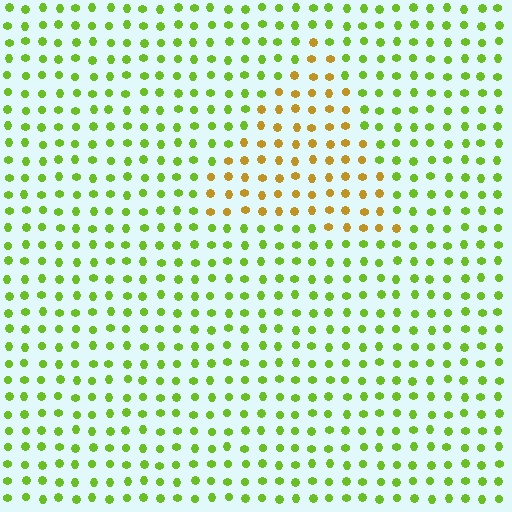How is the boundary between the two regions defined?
The boundary is defined purely by a slight shift in hue (about 50 degrees). Spacing, size, and orientation are identical on both sides.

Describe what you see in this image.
The image is filled with small lime elements in a uniform arrangement. A triangle-shaped region is visible where the elements are tinted to a slightly different hue, forming a subtle color boundary.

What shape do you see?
I see a triangle.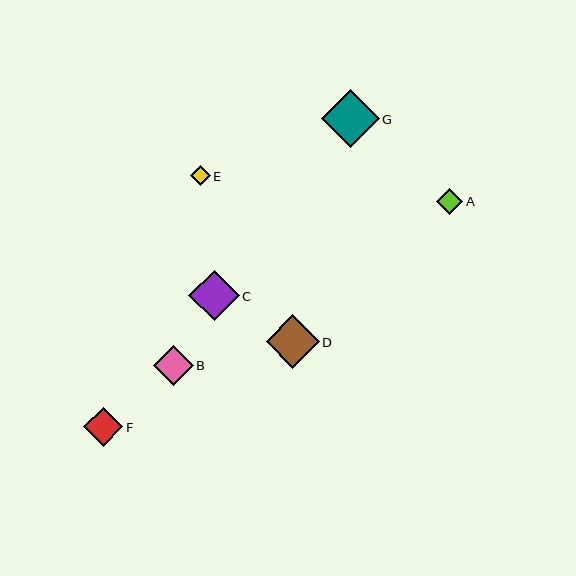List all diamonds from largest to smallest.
From largest to smallest: G, D, C, B, F, A, E.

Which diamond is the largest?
Diamond G is the largest with a size of approximately 58 pixels.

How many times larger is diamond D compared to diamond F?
Diamond D is approximately 1.4 times the size of diamond F.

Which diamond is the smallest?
Diamond E is the smallest with a size of approximately 20 pixels.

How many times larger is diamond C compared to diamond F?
Diamond C is approximately 1.3 times the size of diamond F.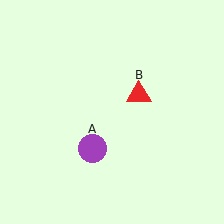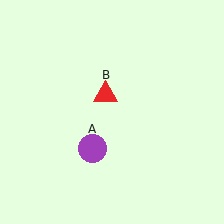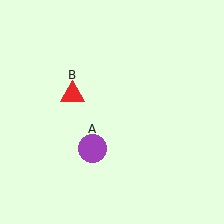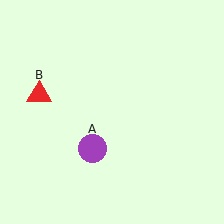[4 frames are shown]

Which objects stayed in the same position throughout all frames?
Purple circle (object A) remained stationary.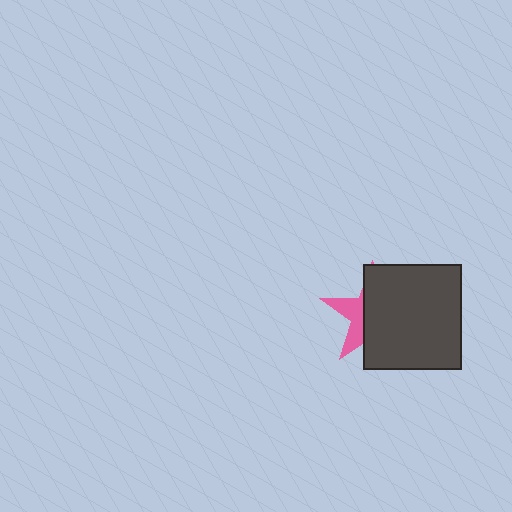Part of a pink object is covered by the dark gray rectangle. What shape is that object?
It is a star.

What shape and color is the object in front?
The object in front is a dark gray rectangle.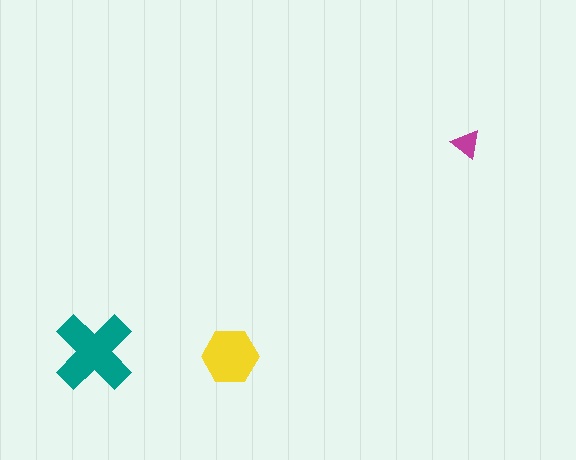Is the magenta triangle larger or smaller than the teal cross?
Smaller.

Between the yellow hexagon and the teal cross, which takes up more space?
The teal cross.